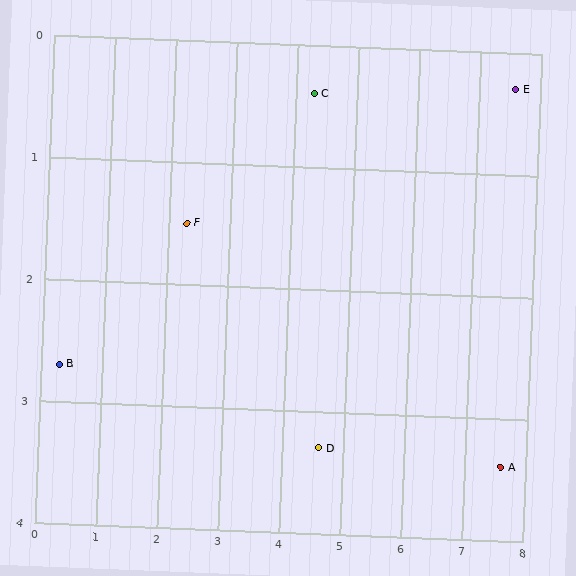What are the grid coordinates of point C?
Point C is at approximately (4.3, 0.4).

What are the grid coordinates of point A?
Point A is at approximately (7.6, 3.4).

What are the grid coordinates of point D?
Point D is at approximately (4.6, 3.3).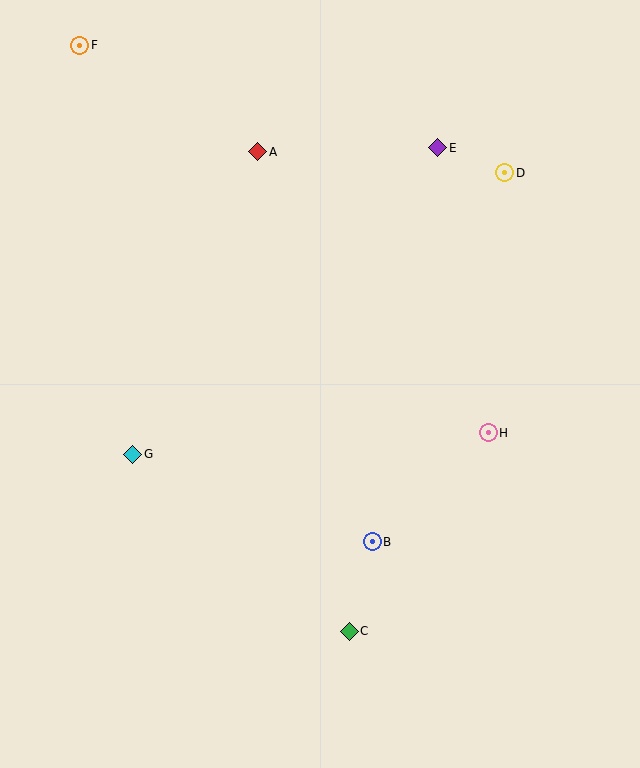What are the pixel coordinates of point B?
Point B is at (372, 542).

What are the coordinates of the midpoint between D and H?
The midpoint between D and H is at (497, 303).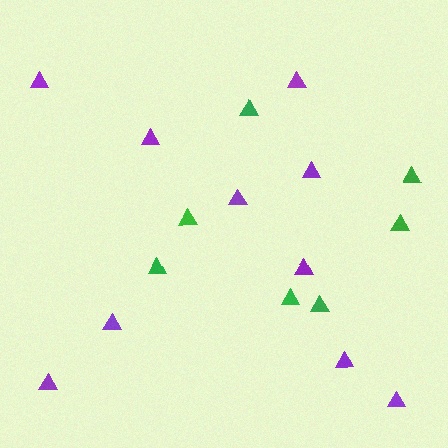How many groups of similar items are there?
There are 2 groups: one group of purple triangles (10) and one group of green triangles (7).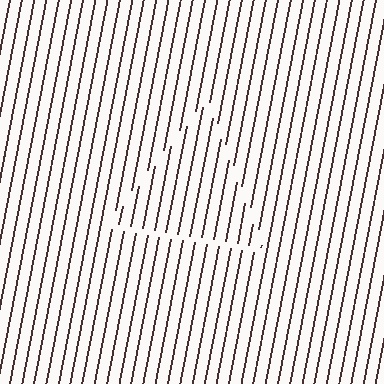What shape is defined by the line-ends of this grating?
An illusory triangle. The interior of the shape contains the same grating, shifted by half a period — the contour is defined by the phase discontinuity where line-ends from the inner and outer gratings abut.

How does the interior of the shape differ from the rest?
The interior of the shape contains the same grating, shifted by half a period — the contour is defined by the phase discontinuity where line-ends from the inner and outer gratings abut.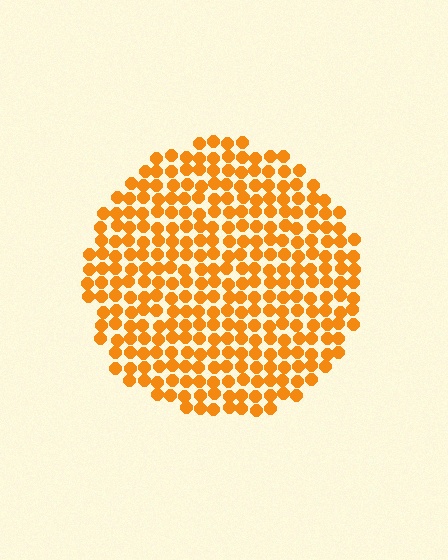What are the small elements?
The small elements are circles.